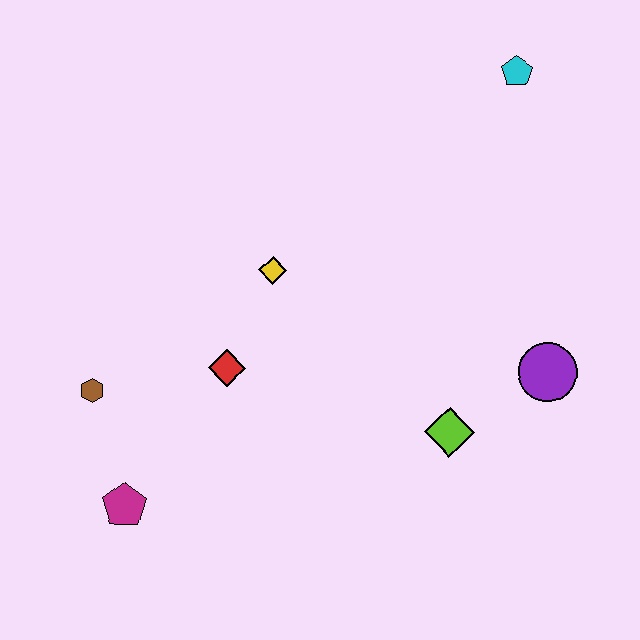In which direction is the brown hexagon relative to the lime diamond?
The brown hexagon is to the left of the lime diamond.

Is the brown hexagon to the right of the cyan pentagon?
No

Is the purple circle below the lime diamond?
No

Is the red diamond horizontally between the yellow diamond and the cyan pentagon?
No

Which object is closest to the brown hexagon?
The magenta pentagon is closest to the brown hexagon.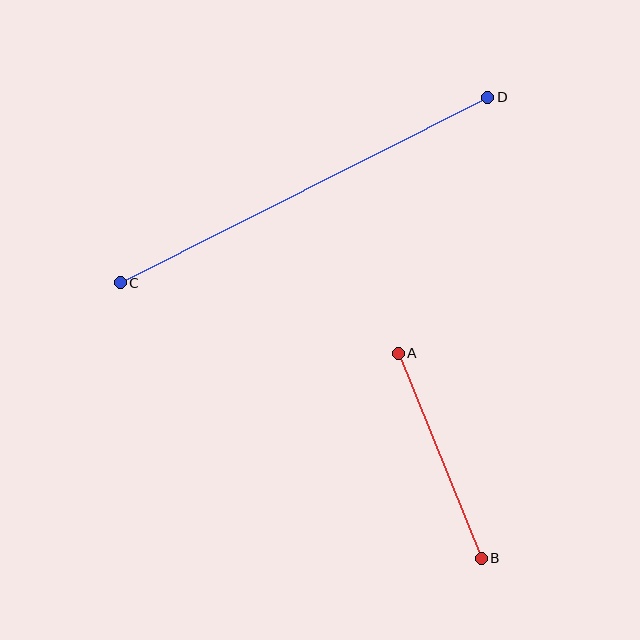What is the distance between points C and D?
The distance is approximately 412 pixels.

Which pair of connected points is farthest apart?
Points C and D are farthest apart.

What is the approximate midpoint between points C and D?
The midpoint is at approximately (304, 190) pixels.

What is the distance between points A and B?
The distance is approximately 221 pixels.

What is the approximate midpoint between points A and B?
The midpoint is at approximately (440, 456) pixels.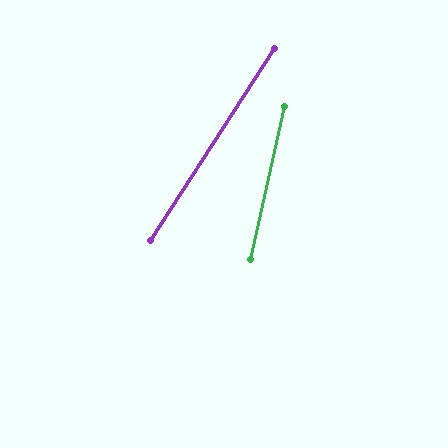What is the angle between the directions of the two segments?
Approximately 20 degrees.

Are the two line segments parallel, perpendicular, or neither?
Neither parallel nor perpendicular — they differ by about 20°.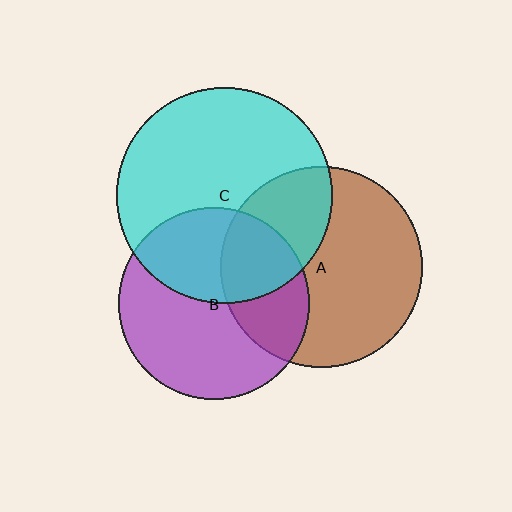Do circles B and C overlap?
Yes.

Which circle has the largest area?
Circle C (cyan).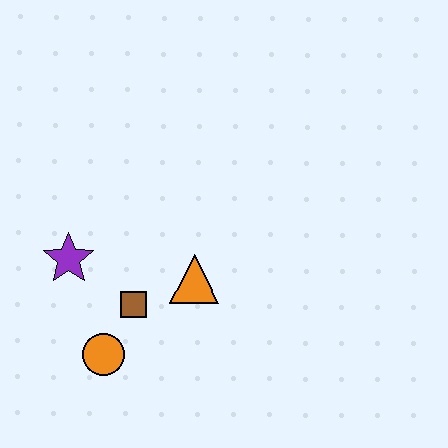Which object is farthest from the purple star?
The orange triangle is farthest from the purple star.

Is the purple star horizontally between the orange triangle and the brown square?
No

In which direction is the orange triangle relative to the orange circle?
The orange triangle is to the right of the orange circle.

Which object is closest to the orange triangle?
The brown square is closest to the orange triangle.